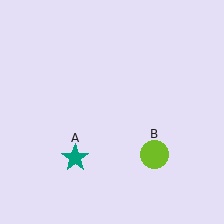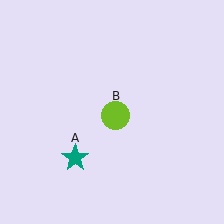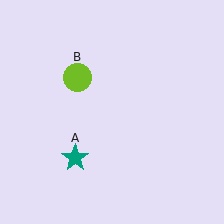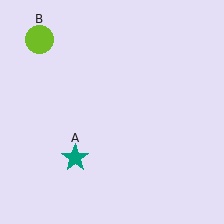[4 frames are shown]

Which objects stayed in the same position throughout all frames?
Teal star (object A) remained stationary.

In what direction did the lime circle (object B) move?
The lime circle (object B) moved up and to the left.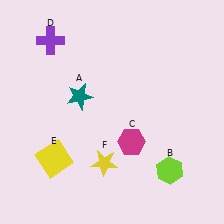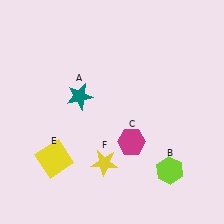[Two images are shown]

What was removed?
The purple cross (D) was removed in Image 2.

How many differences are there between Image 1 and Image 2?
There is 1 difference between the two images.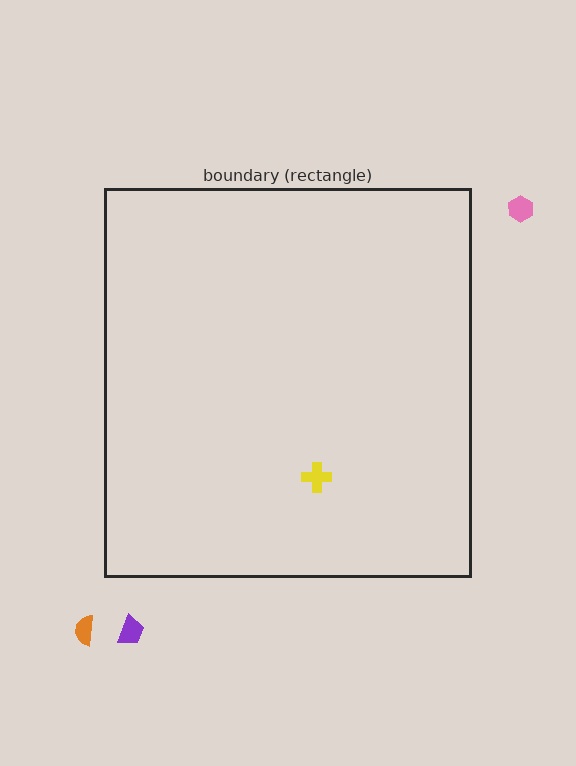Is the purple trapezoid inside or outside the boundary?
Outside.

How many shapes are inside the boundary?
1 inside, 3 outside.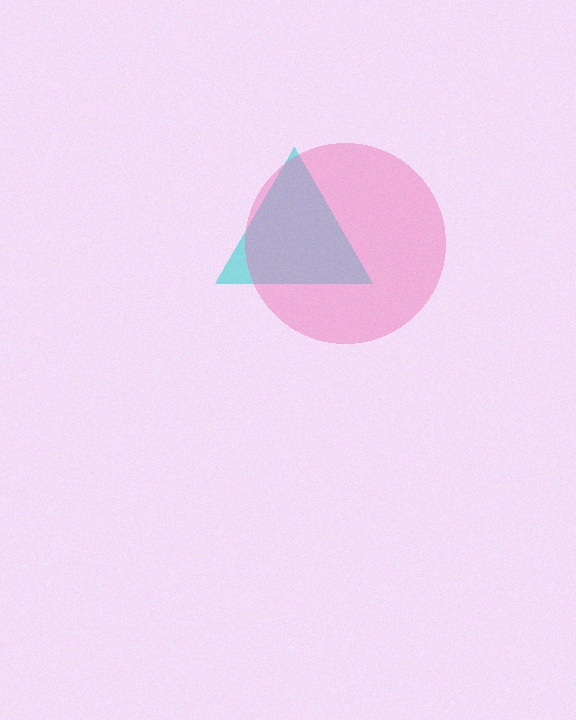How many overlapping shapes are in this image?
There are 2 overlapping shapes in the image.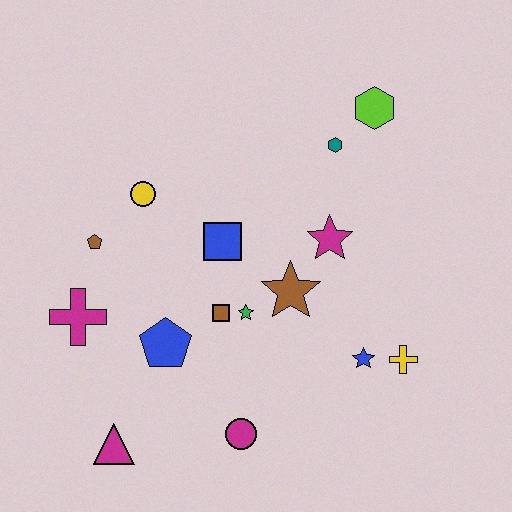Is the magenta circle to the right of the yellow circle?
Yes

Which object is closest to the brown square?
The green star is closest to the brown square.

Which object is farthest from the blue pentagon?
The lime hexagon is farthest from the blue pentagon.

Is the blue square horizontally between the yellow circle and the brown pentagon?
No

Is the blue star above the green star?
No